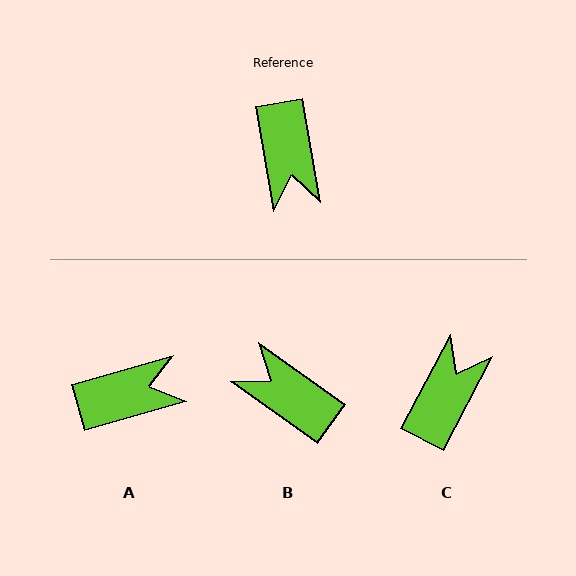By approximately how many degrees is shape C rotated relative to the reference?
Approximately 142 degrees counter-clockwise.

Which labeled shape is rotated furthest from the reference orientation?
C, about 142 degrees away.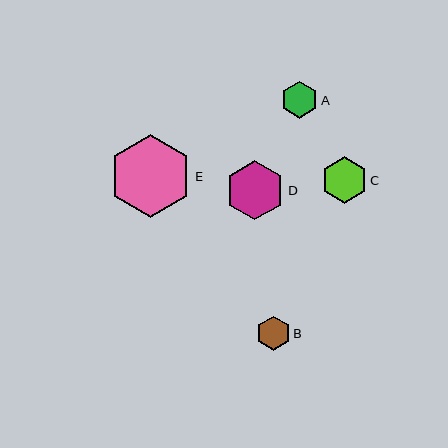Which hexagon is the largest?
Hexagon E is the largest with a size of approximately 83 pixels.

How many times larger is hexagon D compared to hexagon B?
Hexagon D is approximately 1.7 times the size of hexagon B.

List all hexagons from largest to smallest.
From largest to smallest: E, D, C, A, B.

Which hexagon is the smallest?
Hexagon B is the smallest with a size of approximately 34 pixels.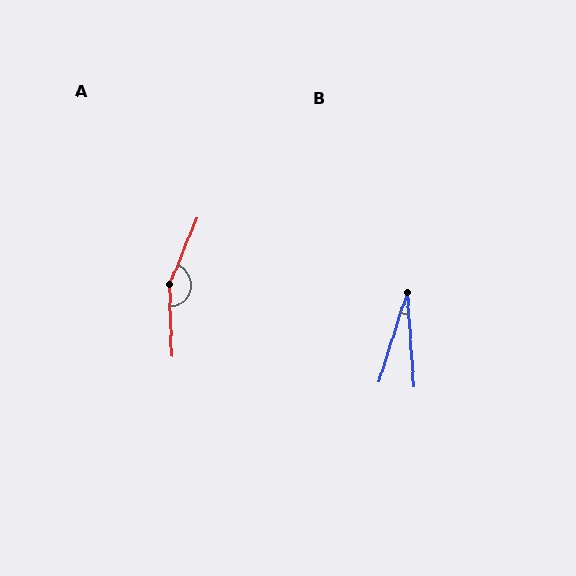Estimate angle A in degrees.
Approximately 156 degrees.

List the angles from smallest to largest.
B (22°), A (156°).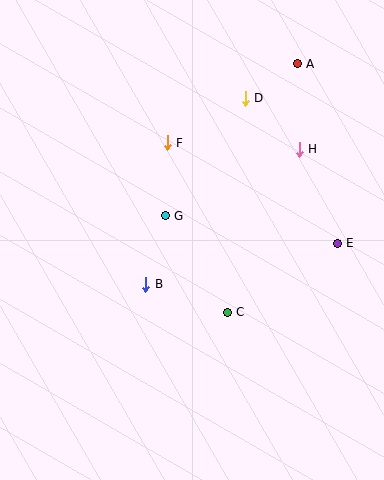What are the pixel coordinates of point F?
Point F is at (167, 143).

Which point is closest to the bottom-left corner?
Point B is closest to the bottom-left corner.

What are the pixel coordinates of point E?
Point E is at (337, 243).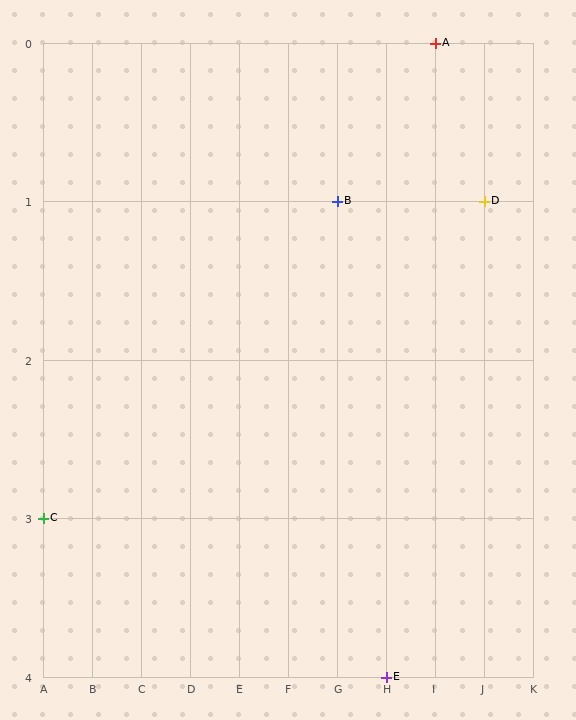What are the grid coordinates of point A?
Point A is at grid coordinates (I, 0).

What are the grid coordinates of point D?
Point D is at grid coordinates (J, 1).